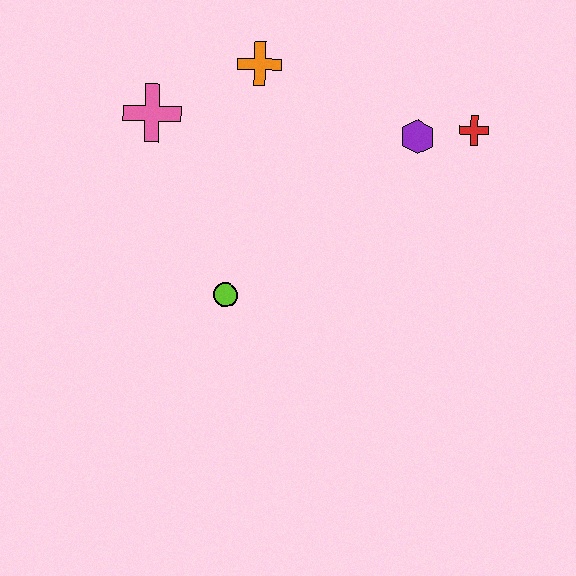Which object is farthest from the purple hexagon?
The pink cross is farthest from the purple hexagon.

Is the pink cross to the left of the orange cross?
Yes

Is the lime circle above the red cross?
No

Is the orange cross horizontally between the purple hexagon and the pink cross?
Yes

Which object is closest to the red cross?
The purple hexagon is closest to the red cross.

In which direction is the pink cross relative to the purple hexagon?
The pink cross is to the left of the purple hexagon.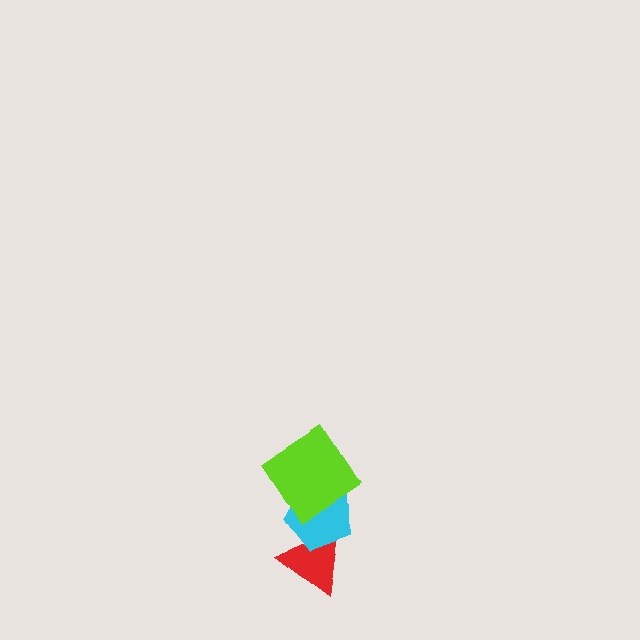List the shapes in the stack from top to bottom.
From top to bottom: the lime diamond, the cyan pentagon, the red triangle.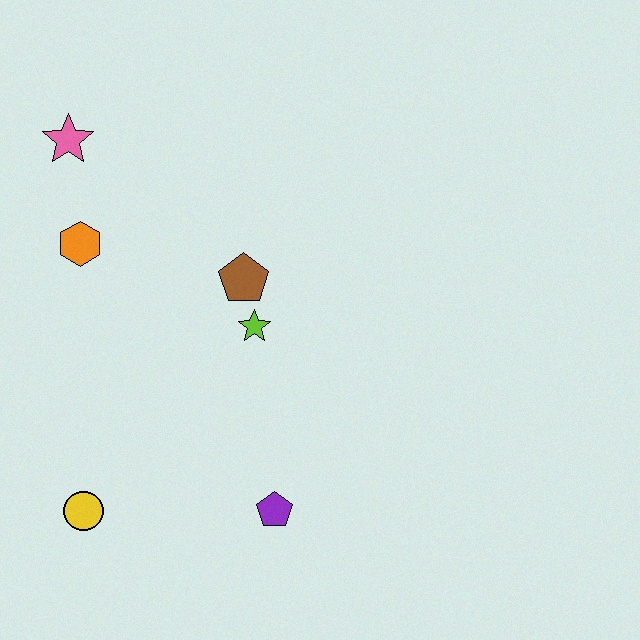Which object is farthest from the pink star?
The purple pentagon is farthest from the pink star.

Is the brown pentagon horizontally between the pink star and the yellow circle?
No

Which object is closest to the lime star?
The brown pentagon is closest to the lime star.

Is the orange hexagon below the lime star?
No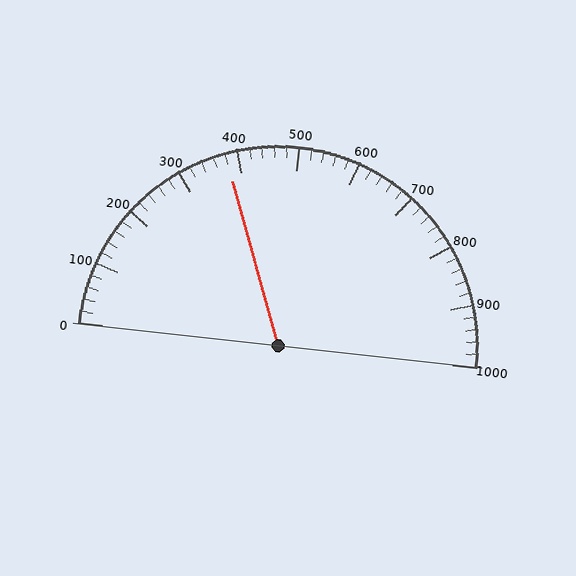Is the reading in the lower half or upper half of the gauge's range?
The reading is in the lower half of the range (0 to 1000).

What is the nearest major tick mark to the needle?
The nearest major tick mark is 400.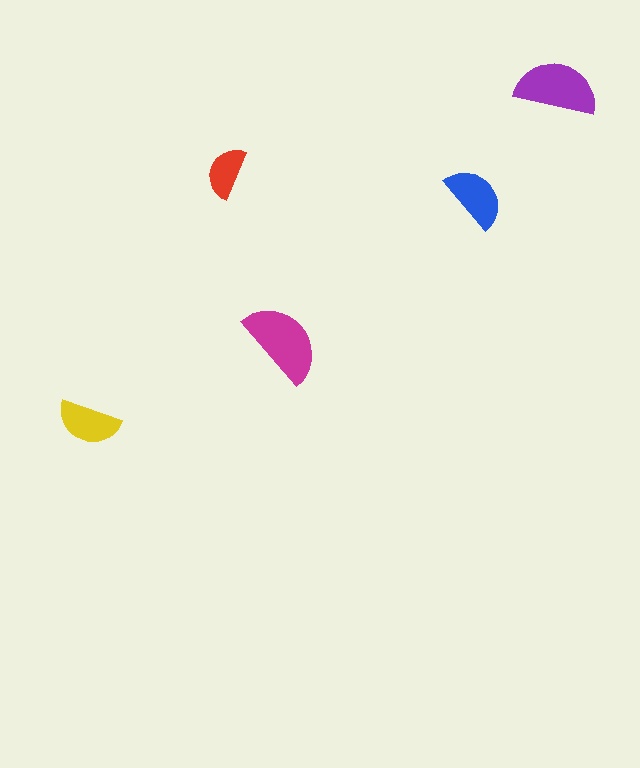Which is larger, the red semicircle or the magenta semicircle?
The magenta one.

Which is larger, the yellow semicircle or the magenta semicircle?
The magenta one.